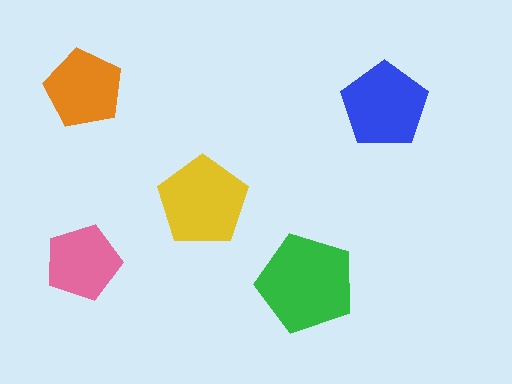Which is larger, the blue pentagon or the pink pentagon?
The blue one.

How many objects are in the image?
There are 5 objects in the image.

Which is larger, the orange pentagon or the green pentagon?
The green one.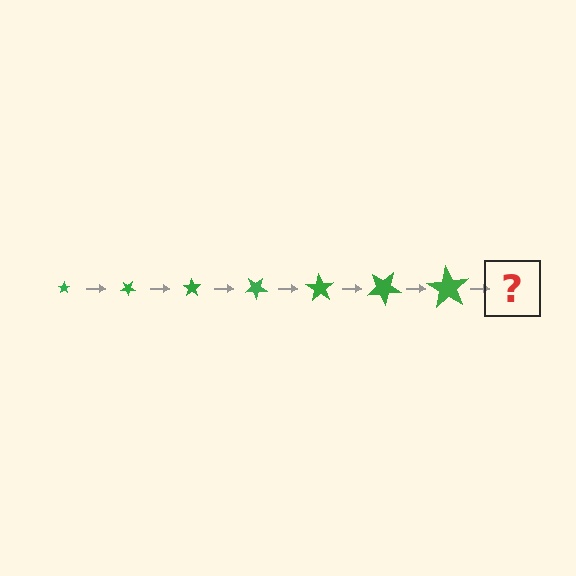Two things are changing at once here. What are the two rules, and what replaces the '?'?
The two rules are that the star grows larger each step and it rotates 35 degrees each step. The '?' should be a star, larger than the previous one and rotated 245 degrees from the start.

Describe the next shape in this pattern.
It should be a star, larger than the previous one and rotated 245 degrees from the start.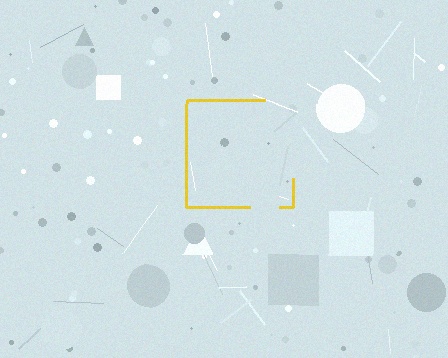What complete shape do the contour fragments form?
The contour fragments form a square.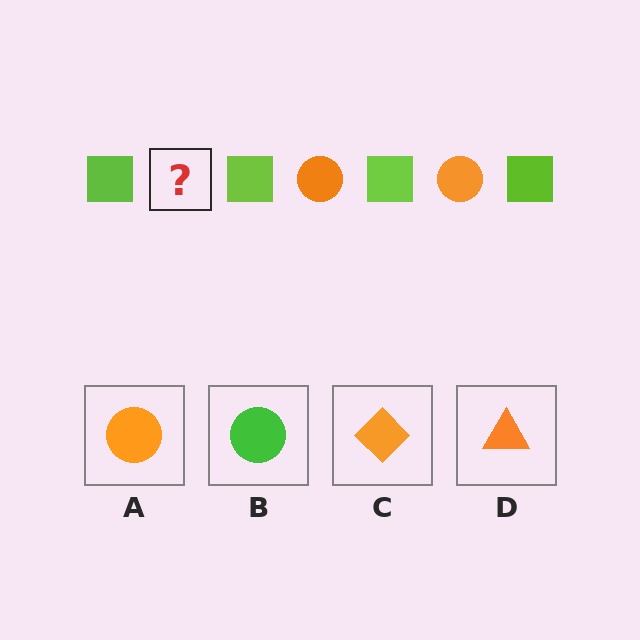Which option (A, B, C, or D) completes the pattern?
A.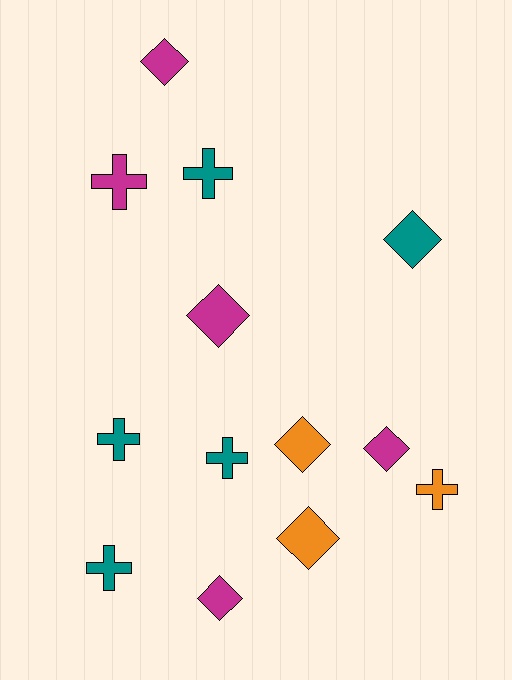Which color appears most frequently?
Teal, with 5 objects.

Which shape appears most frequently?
Diamond, with 7 objects.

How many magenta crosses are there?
There is 1 magenta cross.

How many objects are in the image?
There are 13 objects.